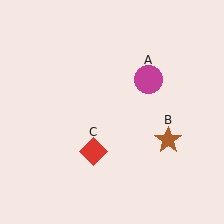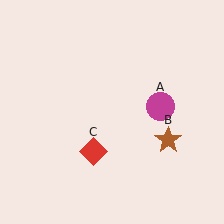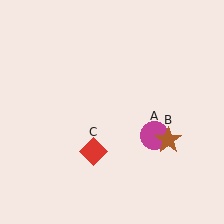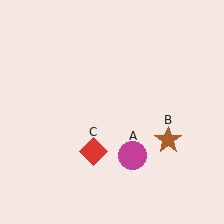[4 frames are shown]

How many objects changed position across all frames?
1 object changed position: magenta circle (object A).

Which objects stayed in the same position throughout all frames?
Brown star (object B) and red diamond (object C) remained stationary.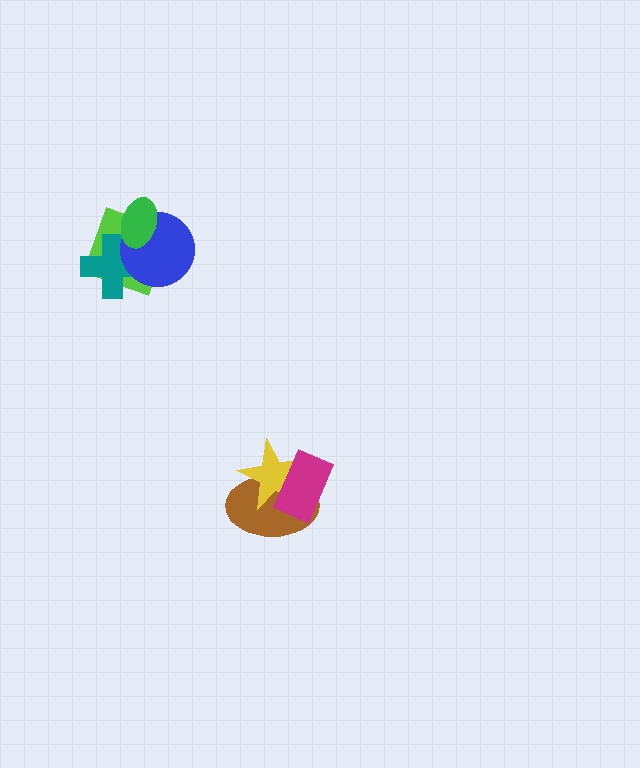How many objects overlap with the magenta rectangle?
2 objects overlap with the magenta rectangle.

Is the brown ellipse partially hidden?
Yes, it is partially covered by another shape.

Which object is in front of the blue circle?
The green ellipse is in front of the blue circle.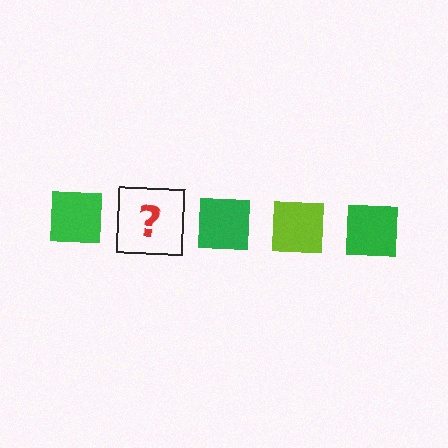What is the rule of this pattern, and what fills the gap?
The rule is that the pattern cycles through green, lime squares. The gap should be filled with a lime square.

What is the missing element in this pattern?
The missing element is a lime square.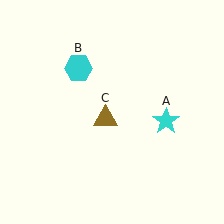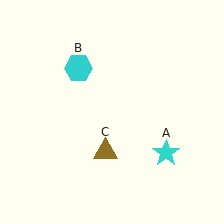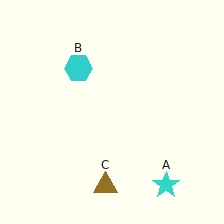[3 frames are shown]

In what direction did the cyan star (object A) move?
The cyan star (object A) moved down.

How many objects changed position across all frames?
2 objects changed position: cyan star (object A), brown triangle (object C).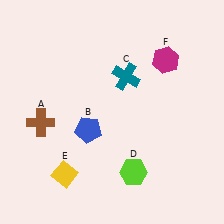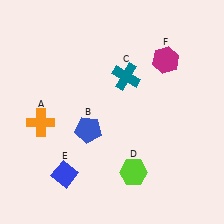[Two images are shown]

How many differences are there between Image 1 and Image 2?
There are 2 differences between the two images.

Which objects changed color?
A changed from brown to orange. E changed from yellow to blue.